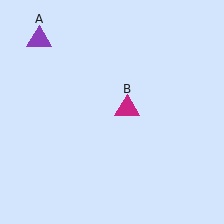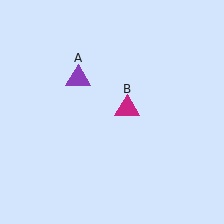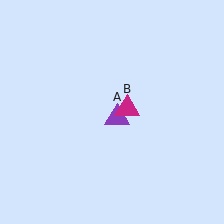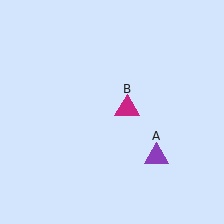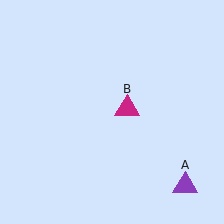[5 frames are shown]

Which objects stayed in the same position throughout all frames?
Magenta triangle (object B) remained stationary.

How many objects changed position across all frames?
1 object changed position: purple triangle (object A).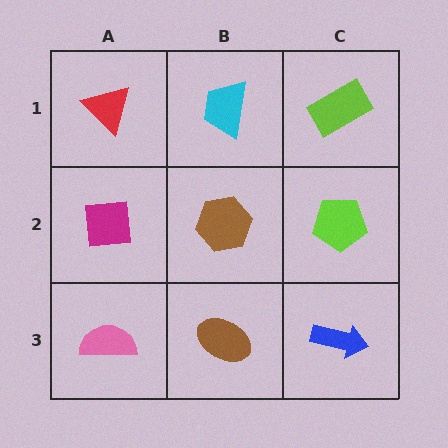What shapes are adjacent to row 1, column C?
A lime pentagon (row 2, column C), a cyan trapezoid (row 1, column B).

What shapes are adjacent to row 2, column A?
A red triangle (row 1, column A), a pink semicircle (row 3, column A), a brown hexagon (row 2, column B).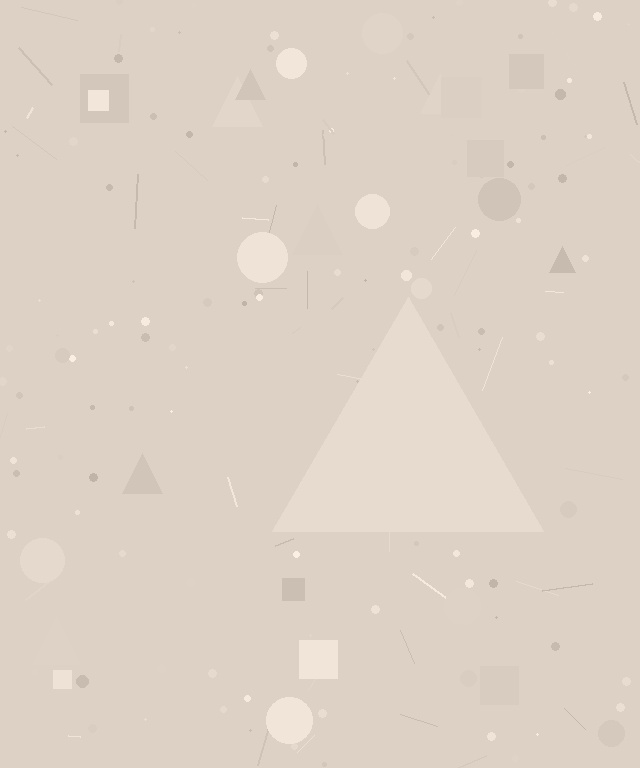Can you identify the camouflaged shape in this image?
The camouflaged shape is a triangle.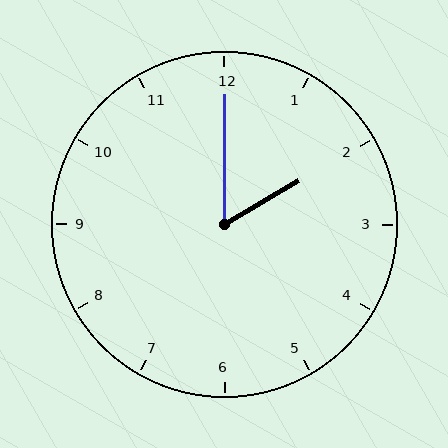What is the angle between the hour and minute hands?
Approximately 60 degrees.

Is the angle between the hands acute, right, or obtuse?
It is acute.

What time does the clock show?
2:00.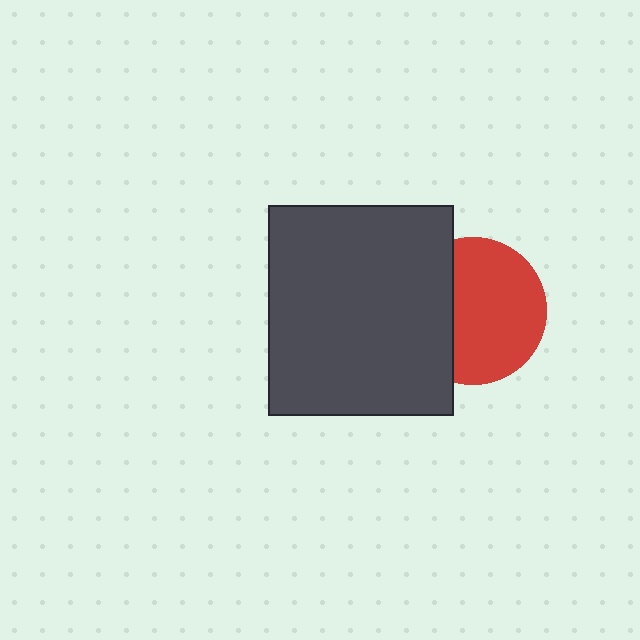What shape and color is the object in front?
The object in front is a dark gray rectangle.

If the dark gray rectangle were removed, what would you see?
You would see the complete red circle.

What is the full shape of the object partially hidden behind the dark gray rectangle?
The partially hidden object is a red circle.